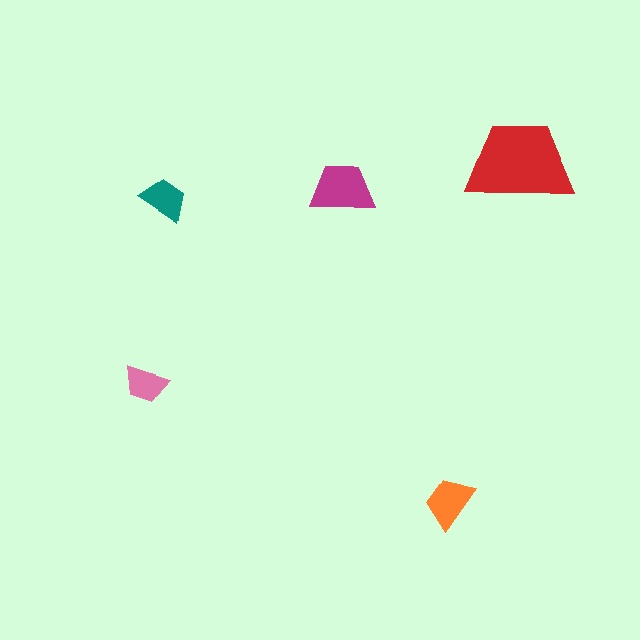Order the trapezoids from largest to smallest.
the red one, the magenta one, the orange one, the teal one, the pink one.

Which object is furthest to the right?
The red trapezoid is rightmost.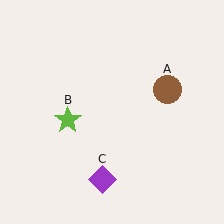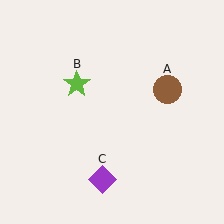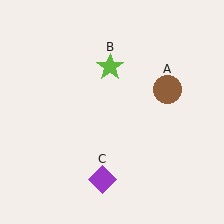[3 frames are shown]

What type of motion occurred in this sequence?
The lime star (object B) rotated clockwise around the center of the scene.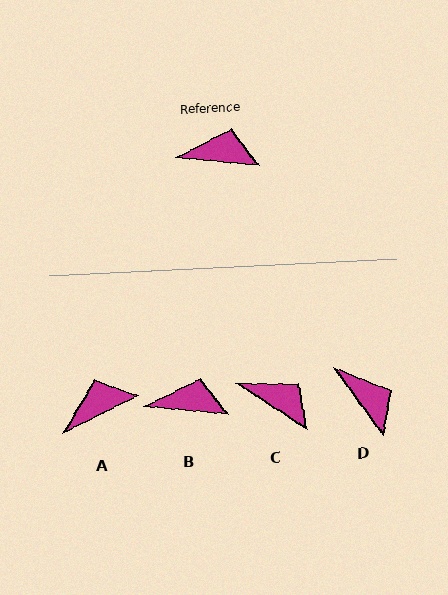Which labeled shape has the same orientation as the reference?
B.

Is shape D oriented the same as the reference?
No, it is off by about 48 degrees.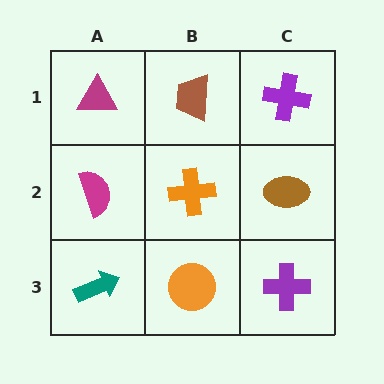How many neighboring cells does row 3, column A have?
2.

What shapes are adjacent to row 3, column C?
A brown ellipse (row 2, column C), an orange circle (row 3, column B).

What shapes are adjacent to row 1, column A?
A magenta semicircle (row 2, column A), a brown trapezoid (row 1, column B).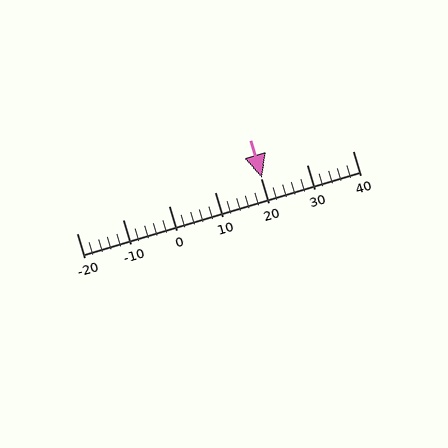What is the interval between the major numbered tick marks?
The major tick marks are spaced 10 units apart.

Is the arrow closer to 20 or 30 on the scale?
The arrow is closer to 20.